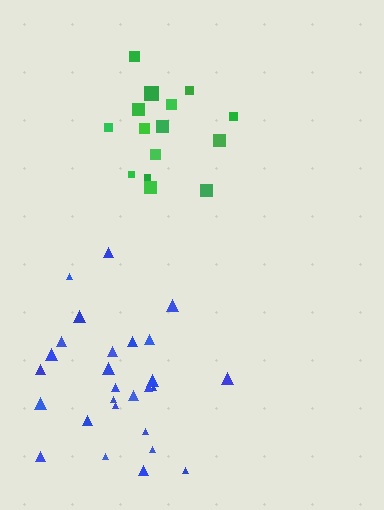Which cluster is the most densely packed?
Green.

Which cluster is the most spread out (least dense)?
Blue.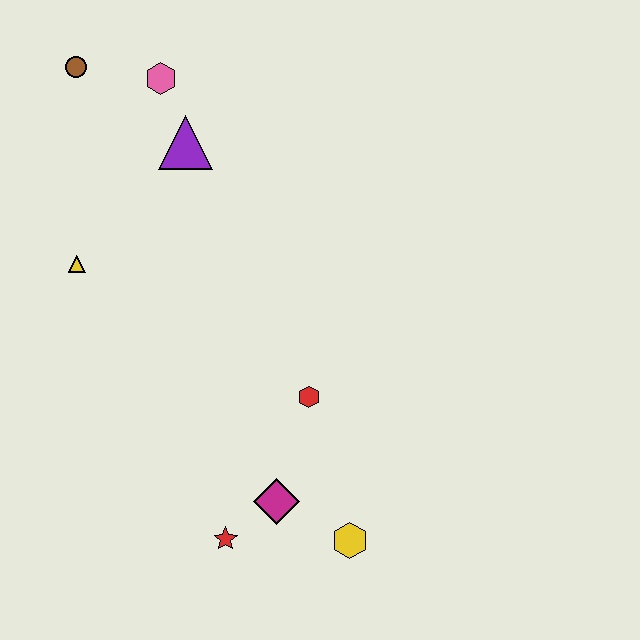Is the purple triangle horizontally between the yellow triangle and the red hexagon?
Yes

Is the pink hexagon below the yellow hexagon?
No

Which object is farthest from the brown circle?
The yellow hexagon is farthest from the brown circle.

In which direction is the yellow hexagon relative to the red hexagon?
The yellow hexagon is below the red hexagon.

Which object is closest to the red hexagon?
The magenta diamond is closest to the red hexagon.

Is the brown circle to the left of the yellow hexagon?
Yes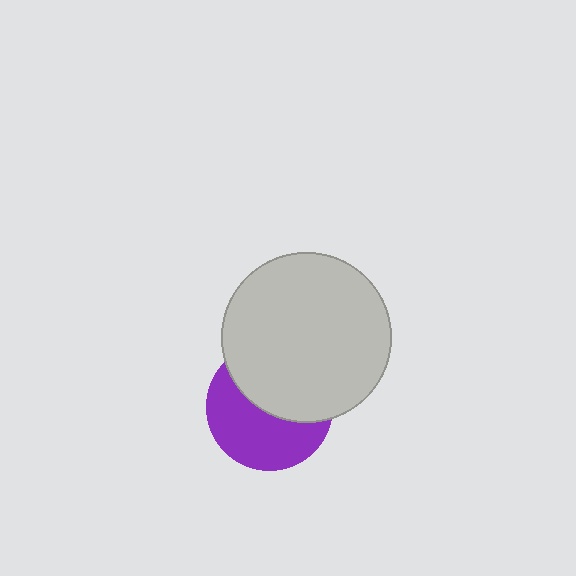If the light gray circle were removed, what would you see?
You would see the complete purple circle.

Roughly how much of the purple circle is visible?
About half of it is visible (roughly 52%).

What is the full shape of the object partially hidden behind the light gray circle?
The partially hidden object is a purple circle.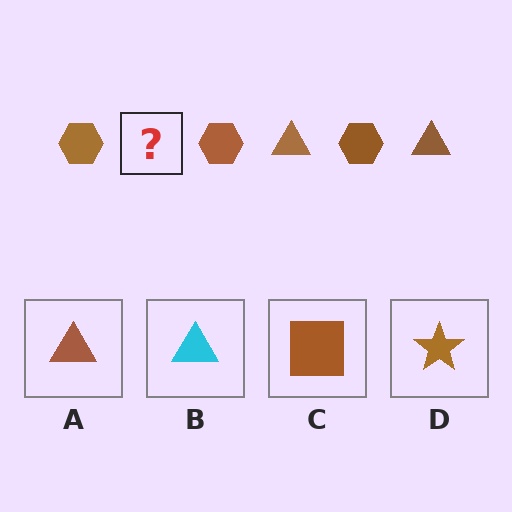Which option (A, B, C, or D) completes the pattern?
A.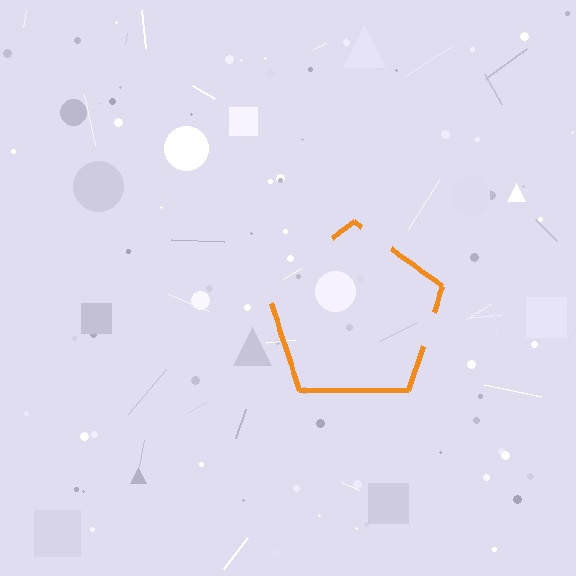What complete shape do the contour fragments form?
The contour fragments form a pentagon.